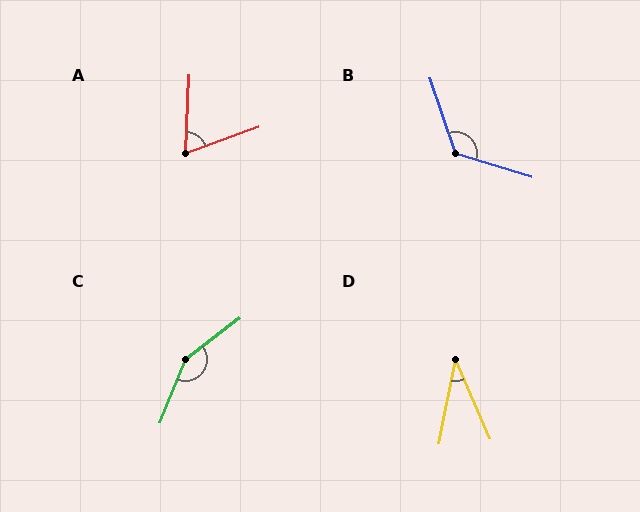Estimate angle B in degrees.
Approximately 126 degrees.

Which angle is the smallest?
D, at approximately 34 degrees.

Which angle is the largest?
C, at approximately 149 degrees.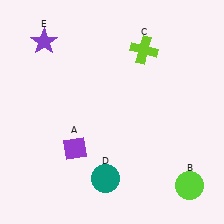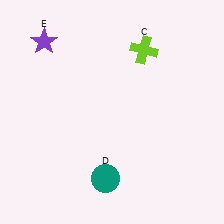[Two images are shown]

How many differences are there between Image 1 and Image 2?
There are 2 differences between the two images.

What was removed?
The lime circle (B), the purple diamond (A) were removed in Image 2.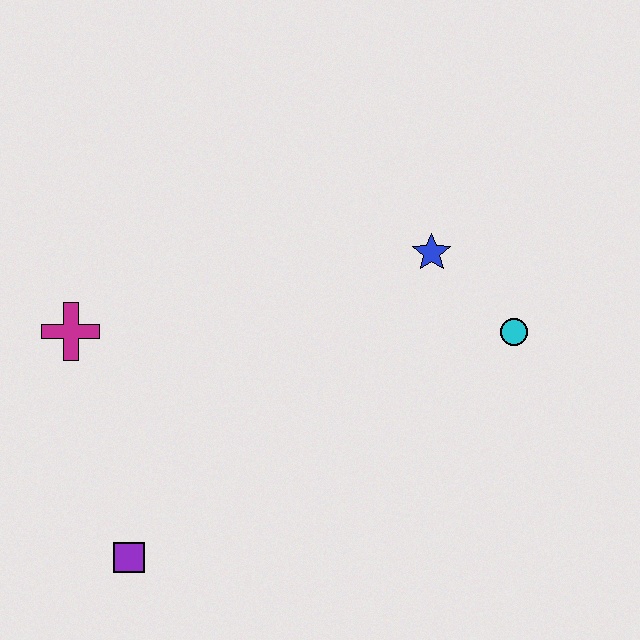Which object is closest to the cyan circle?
The blue star is closest to the cyan circle.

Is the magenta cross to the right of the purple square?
No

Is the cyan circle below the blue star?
Yes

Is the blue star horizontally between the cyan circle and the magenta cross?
Yes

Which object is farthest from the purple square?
The cyan circle is farthest from the purple square.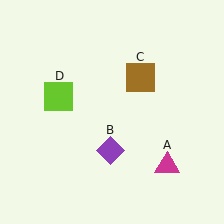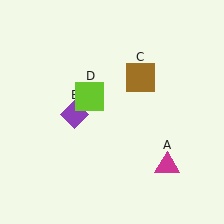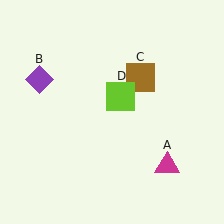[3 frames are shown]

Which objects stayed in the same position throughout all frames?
Magenta triangle (object A) and brown square (object C) remained stationary.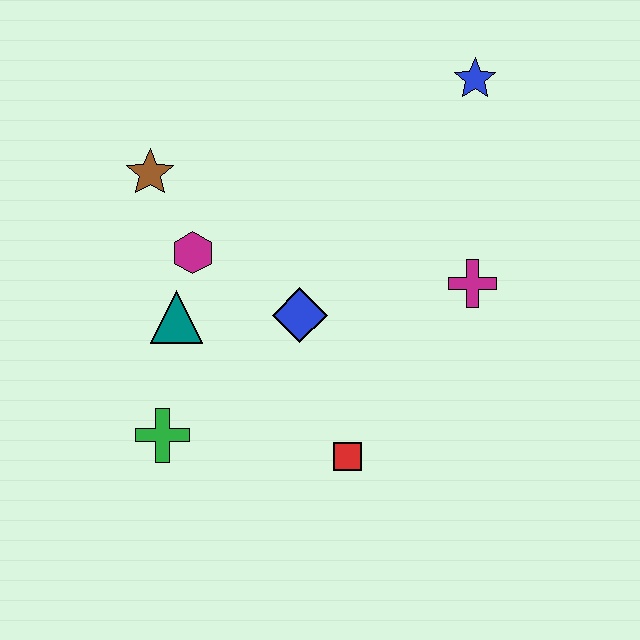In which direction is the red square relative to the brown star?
The red square is below the brown star.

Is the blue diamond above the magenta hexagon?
No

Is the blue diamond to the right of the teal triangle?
Yes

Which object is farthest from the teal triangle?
The blue star is farthest from the teal triangle.